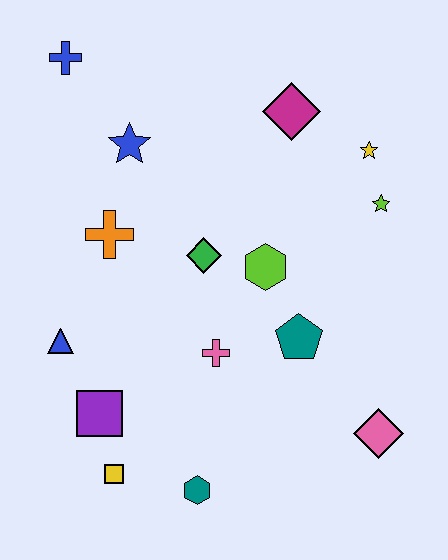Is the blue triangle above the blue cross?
No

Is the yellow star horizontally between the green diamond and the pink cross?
No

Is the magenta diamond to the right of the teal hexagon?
Yes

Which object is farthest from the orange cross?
The pink diamond is farthest from the orange cross.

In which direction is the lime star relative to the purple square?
The lime star is to the right of the purple square.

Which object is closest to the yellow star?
The lime star is closest to the yellow star.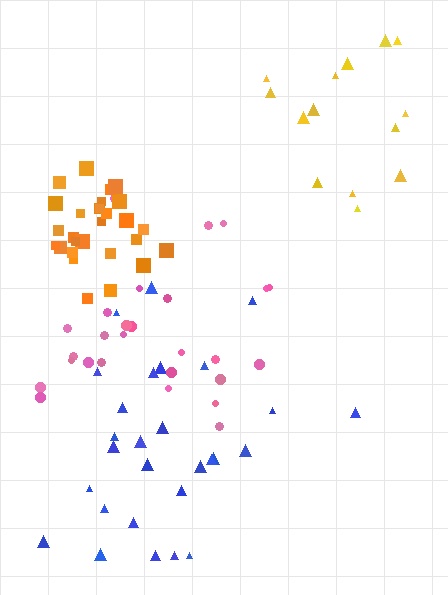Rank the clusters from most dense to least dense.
orange, pink, blue, yellow.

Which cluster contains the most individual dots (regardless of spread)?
Blue (28).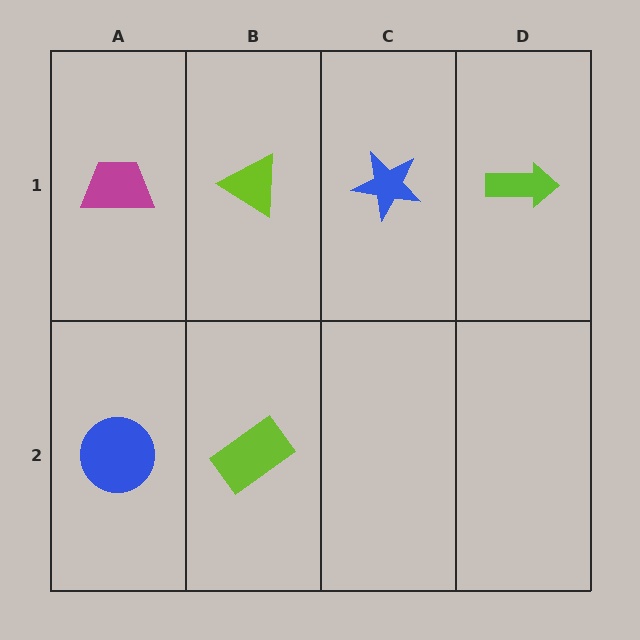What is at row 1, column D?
A lime arrow.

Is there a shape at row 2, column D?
No, that cell is empty.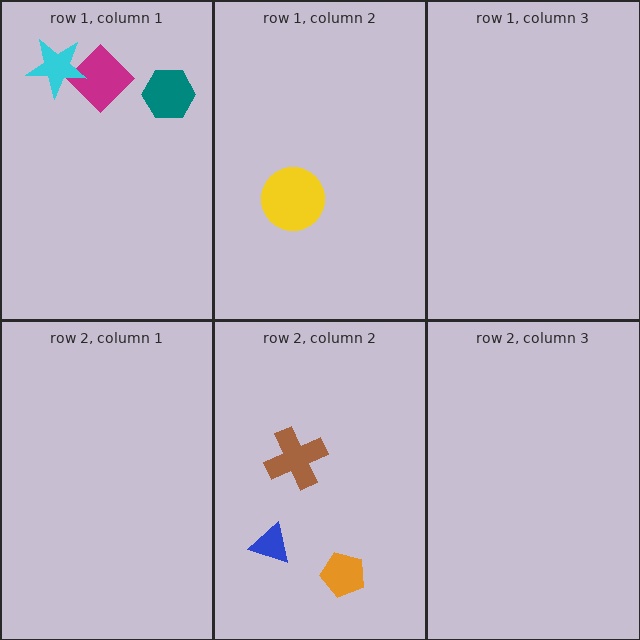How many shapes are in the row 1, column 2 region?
1.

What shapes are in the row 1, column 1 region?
The magenta diamond, the teal hexagon, the cyan star.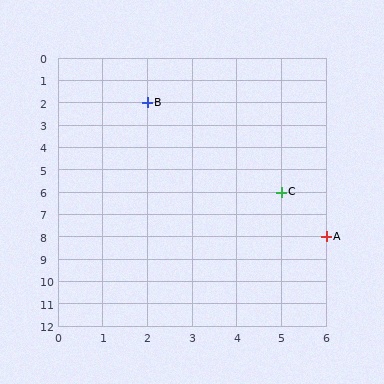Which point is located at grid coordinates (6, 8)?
Point A is at (6, 8).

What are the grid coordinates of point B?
Point B is at grid coordinates (2, 2).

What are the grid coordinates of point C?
Point C is at grid coordinates (5, 6).